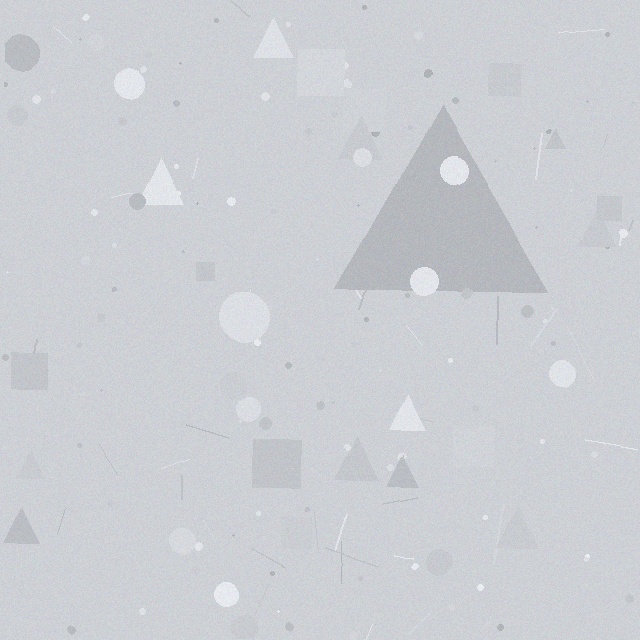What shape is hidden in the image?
A triangle is hidden in the image.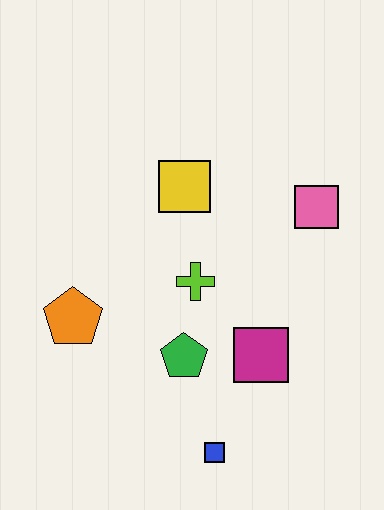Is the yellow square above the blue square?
Yes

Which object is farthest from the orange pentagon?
The pink square is farthest from the orange pentagon.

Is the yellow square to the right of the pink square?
No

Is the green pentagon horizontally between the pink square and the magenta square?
No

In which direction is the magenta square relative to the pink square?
The magenta square is below the pink square.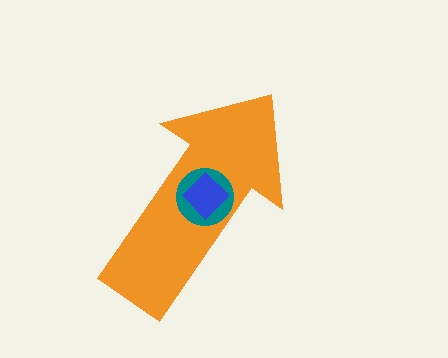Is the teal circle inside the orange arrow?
Yes.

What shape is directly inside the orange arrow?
The teal circle.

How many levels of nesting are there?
3.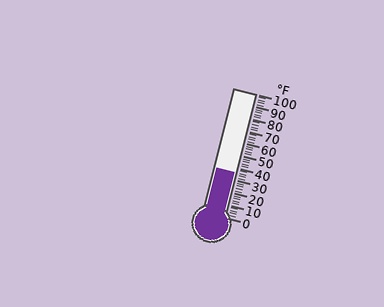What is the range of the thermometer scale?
The thermometer scale ranges from 0°F to 100°F.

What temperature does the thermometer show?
The thermometer shows approximately 36°F.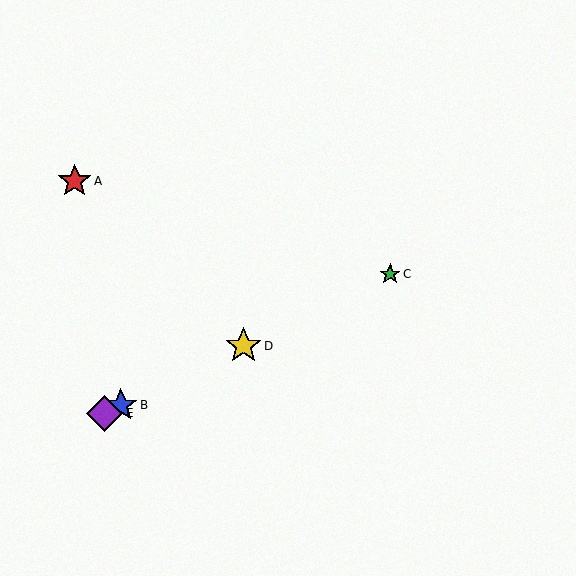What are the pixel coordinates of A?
Object A is at (75, 181).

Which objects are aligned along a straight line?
Objects B, C, D, E are aligned along a straight line.